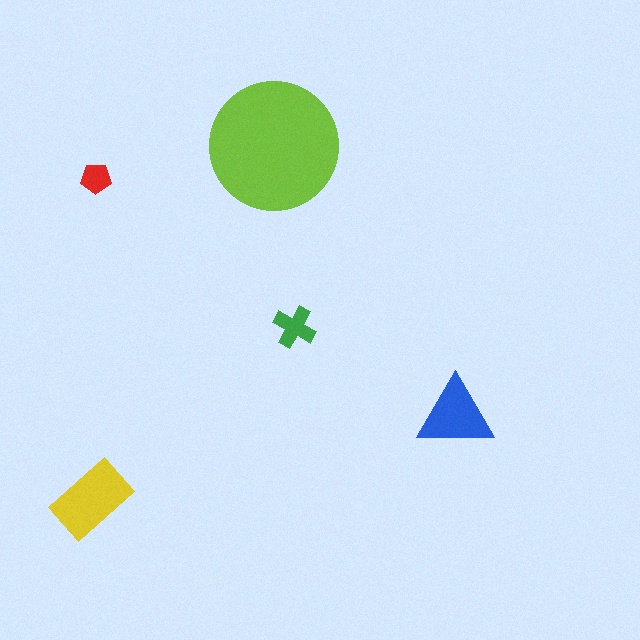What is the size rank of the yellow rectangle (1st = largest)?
2nd.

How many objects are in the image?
There are 5 objects in the image.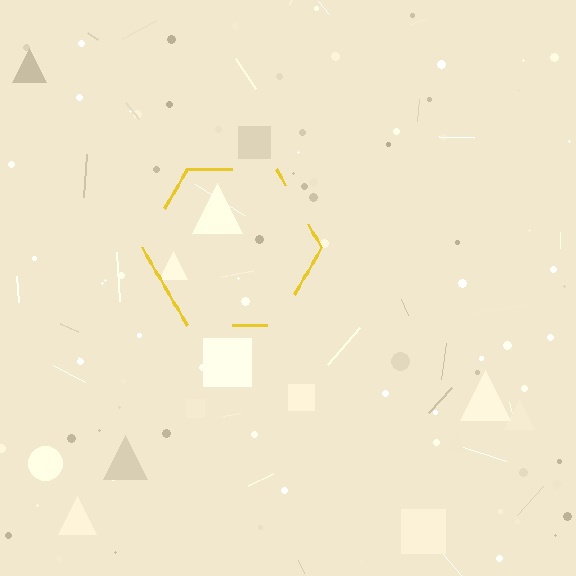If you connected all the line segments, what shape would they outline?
They would outline a hexagon.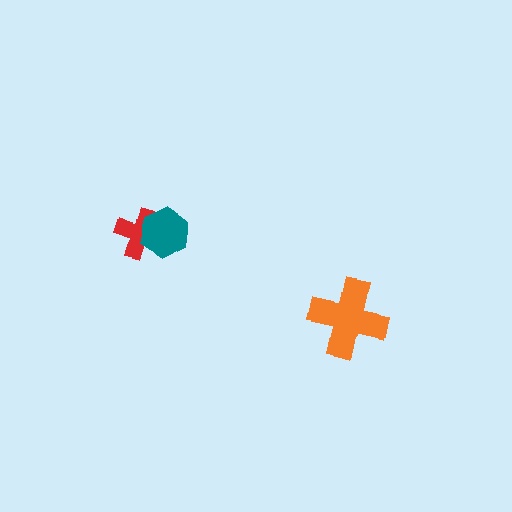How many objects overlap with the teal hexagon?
1 object overlaps with the teal hexagon.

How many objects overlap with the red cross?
1 object overlaps with the red cross.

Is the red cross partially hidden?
Yes, it is partially covered by another shape.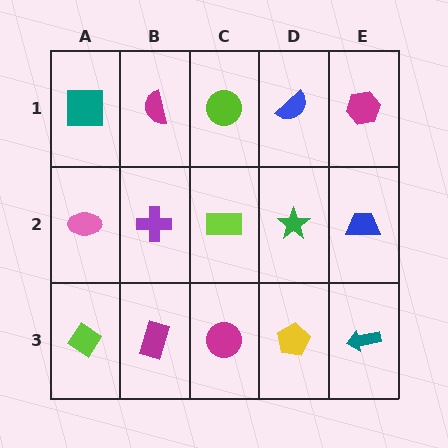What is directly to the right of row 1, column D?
A magenta hexagon.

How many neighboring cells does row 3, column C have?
3.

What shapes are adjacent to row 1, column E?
A blue trapezoid (row 2, column E), a blue semicircle (row 1, column D).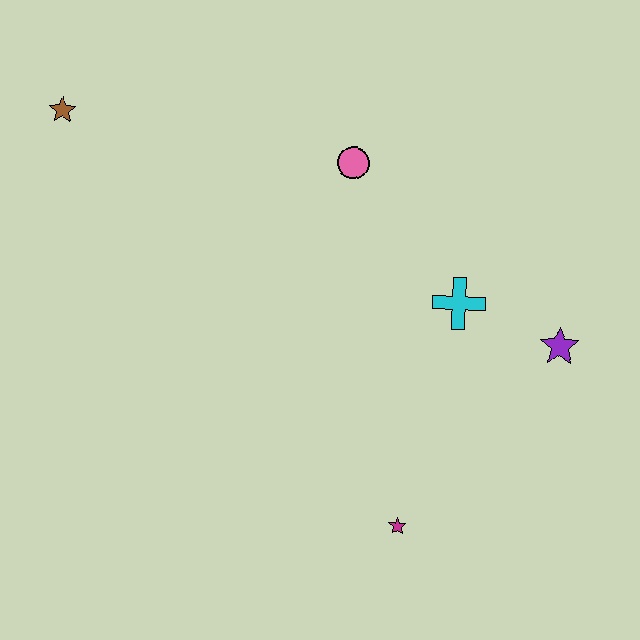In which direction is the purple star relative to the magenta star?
The purple star is above the magenta star.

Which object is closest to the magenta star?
The cyan cross is closest to the magenta star.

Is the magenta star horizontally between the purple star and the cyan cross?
No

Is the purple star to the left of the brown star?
No